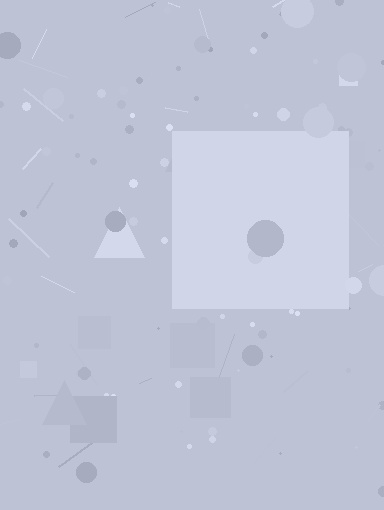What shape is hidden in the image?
A square is hidden in the image.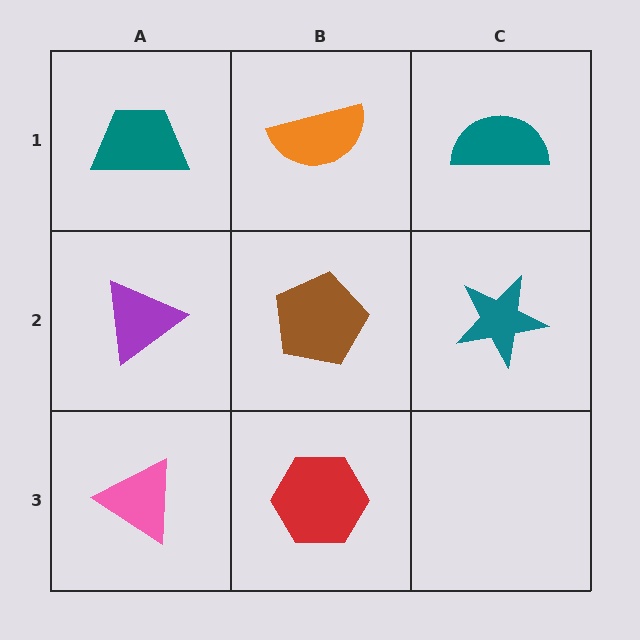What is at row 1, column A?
A teal trapezoid.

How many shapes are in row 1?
3 shapes.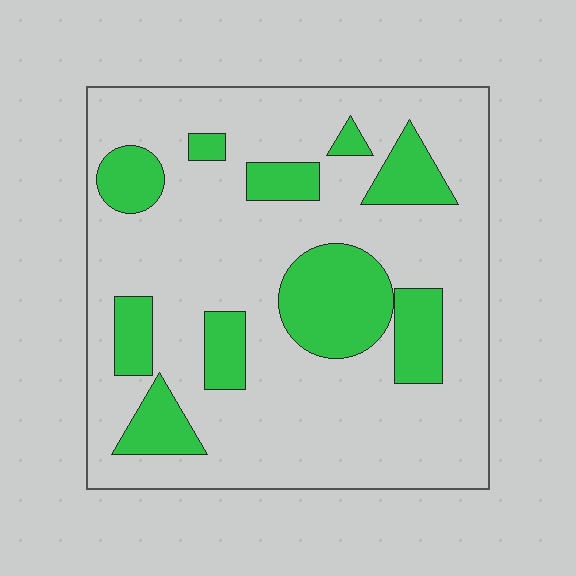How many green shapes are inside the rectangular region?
10.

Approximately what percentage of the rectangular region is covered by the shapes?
Approximately 25%.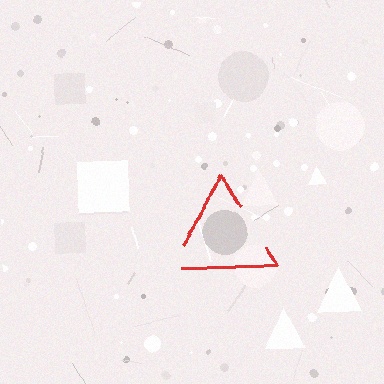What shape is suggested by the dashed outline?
The dashed outline suggests a triangle.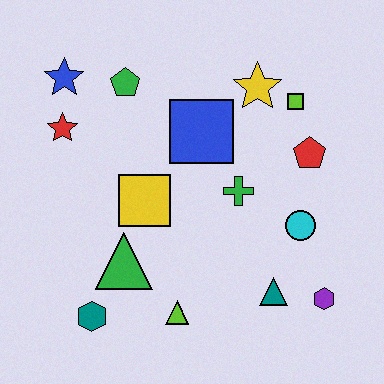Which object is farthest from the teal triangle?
The blue star is farthest from the teal triangle.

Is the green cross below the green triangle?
No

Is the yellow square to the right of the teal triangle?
No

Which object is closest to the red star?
The blue star is closest to the red star.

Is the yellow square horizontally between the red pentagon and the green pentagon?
Yes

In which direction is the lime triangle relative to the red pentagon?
The lime triangle is below the red pentagon.